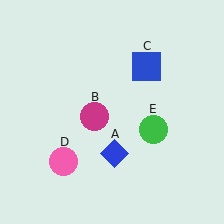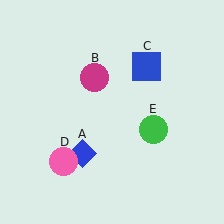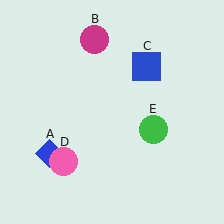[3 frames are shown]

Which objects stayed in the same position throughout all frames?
Blue square (object C) and pink circle (object D) and green circle (object E) remained stationary.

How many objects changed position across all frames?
2 objects changed position: blue diamond (object A), magenta circle (object B).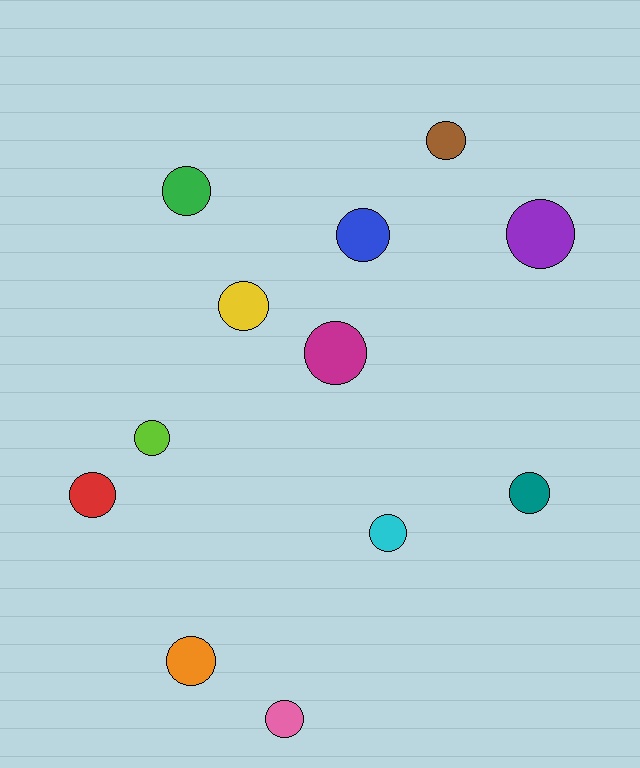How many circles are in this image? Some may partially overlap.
There are 12 circles.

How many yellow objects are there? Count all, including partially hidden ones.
There is 1 yellow object.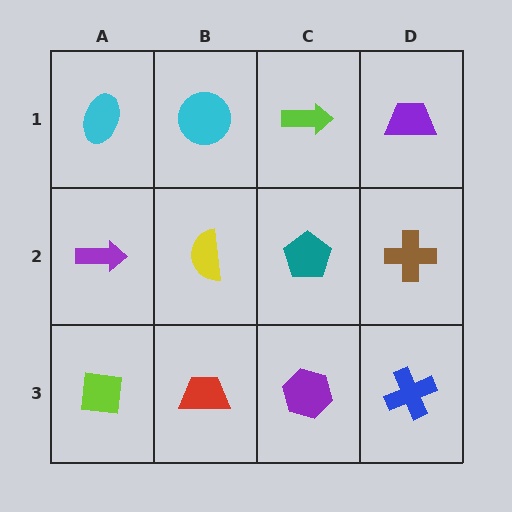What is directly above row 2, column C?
A lime arrow.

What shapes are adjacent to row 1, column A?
A purple arrow (row 2, column A), a cyan circle (row 1, column B).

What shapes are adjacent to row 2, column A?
A cyan ellipse (row 1, column A), a lime square (row 3, column A), a yellow semicircle (row 2, column B).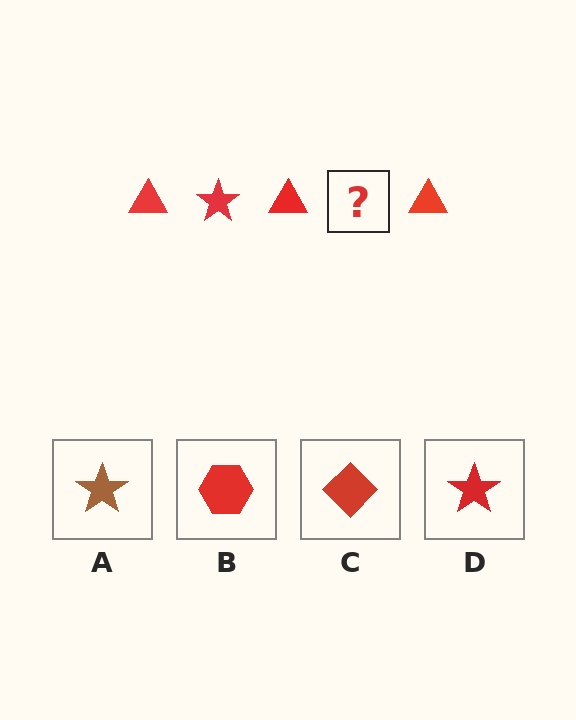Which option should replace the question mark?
Option D.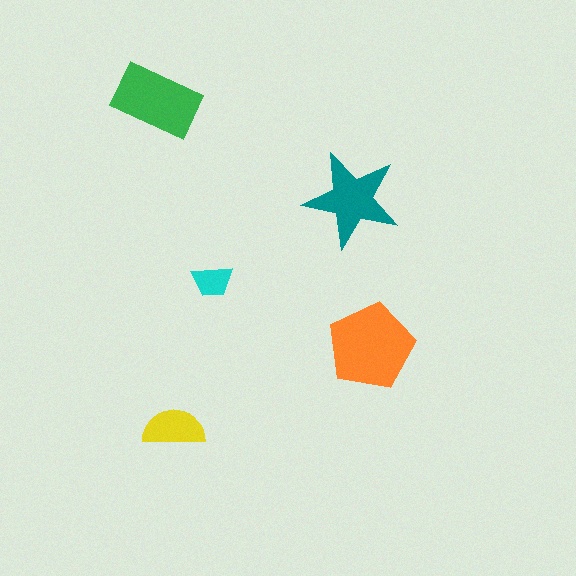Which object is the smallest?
The cyan trapezoid.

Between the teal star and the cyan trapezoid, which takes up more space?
The teal star.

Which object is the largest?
The orange pentagon.